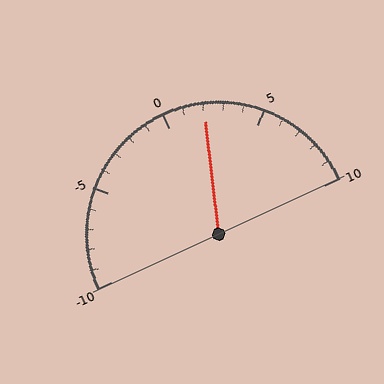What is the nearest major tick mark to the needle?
The nearest major tick mark is 0.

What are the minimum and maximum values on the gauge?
The gauge ranges from -10 to 10.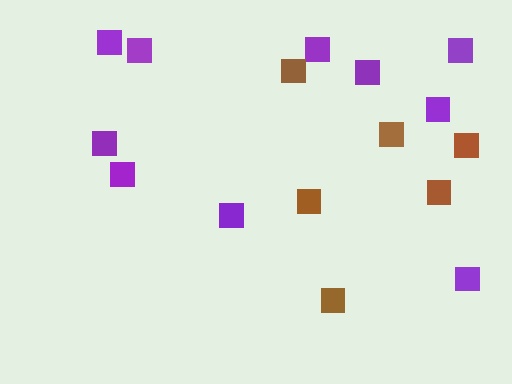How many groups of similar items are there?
There are 2 groups: one group of purple squares (10) and one group of brown squares (6).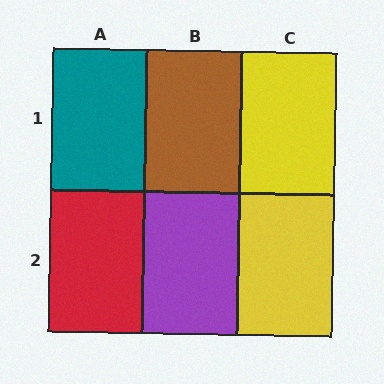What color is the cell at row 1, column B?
Brown.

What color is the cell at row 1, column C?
Yellow.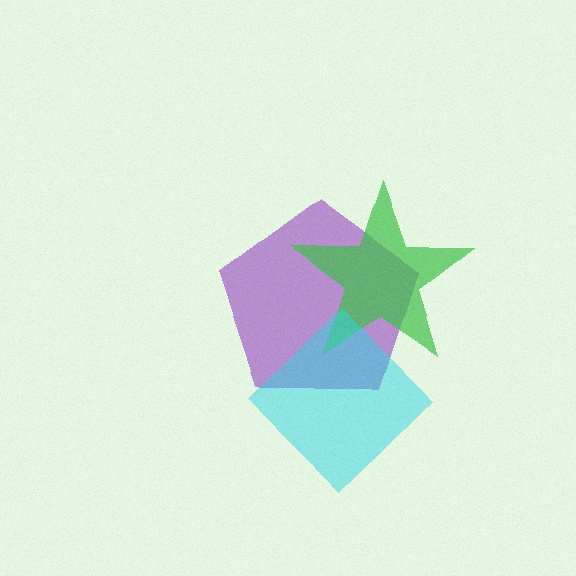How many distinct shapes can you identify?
There are 3 distinct shapes: a purple pentagon, a green star, a cyan diamond.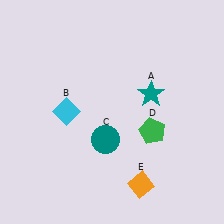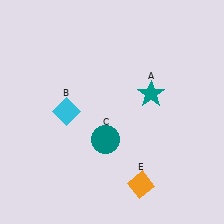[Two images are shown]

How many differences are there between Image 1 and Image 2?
There is 1 difference between the two images.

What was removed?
The green pentagon (D) was removed in Image 2.